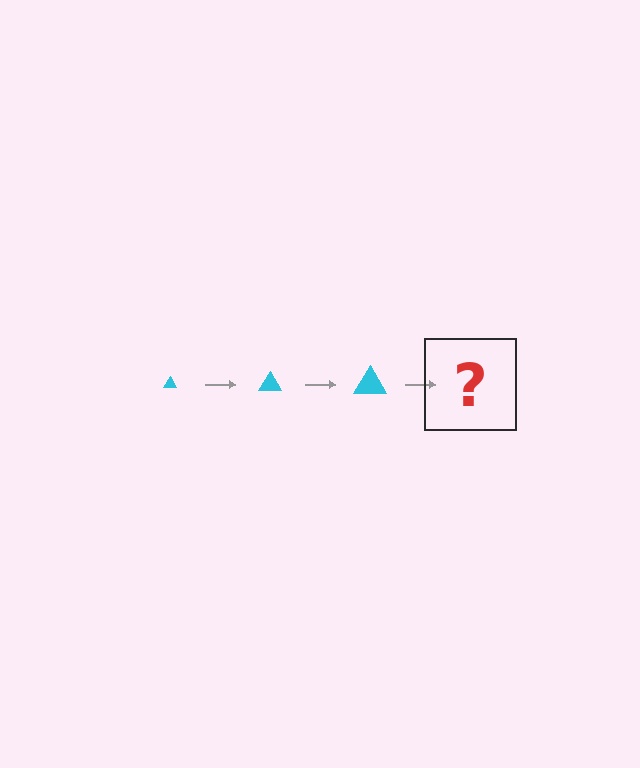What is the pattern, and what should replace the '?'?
The pattern is that the triangle gets progressively larger each step. The '?' should be a cyan triangle, larger than the previous one.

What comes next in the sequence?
The next element should be a cyan triangle, larger than the previous one.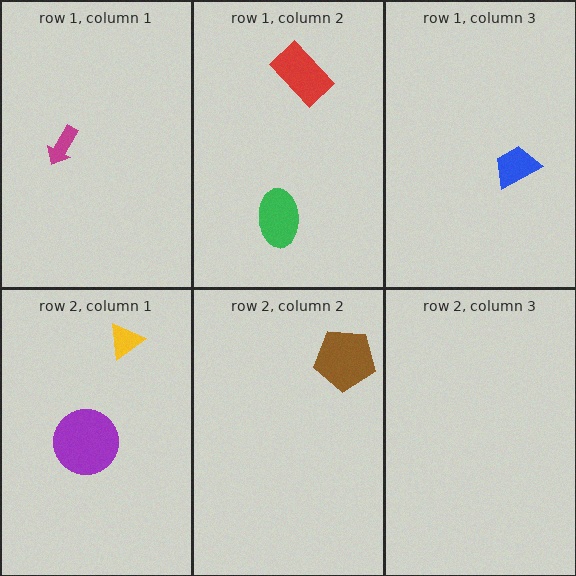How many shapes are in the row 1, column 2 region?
2.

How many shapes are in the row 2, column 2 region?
1.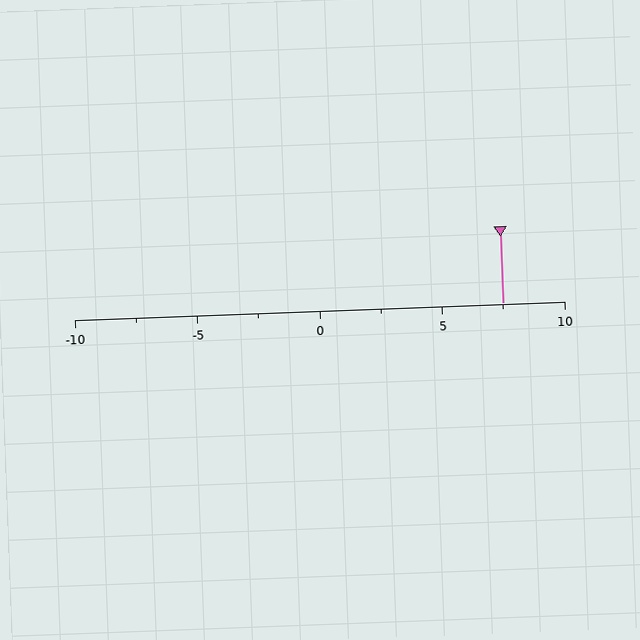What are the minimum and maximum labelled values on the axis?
The axis runs from -10 to 10.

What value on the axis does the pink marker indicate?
The marker indicates approximately 7.5.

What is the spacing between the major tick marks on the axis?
The major ticks are spaced 5 apart.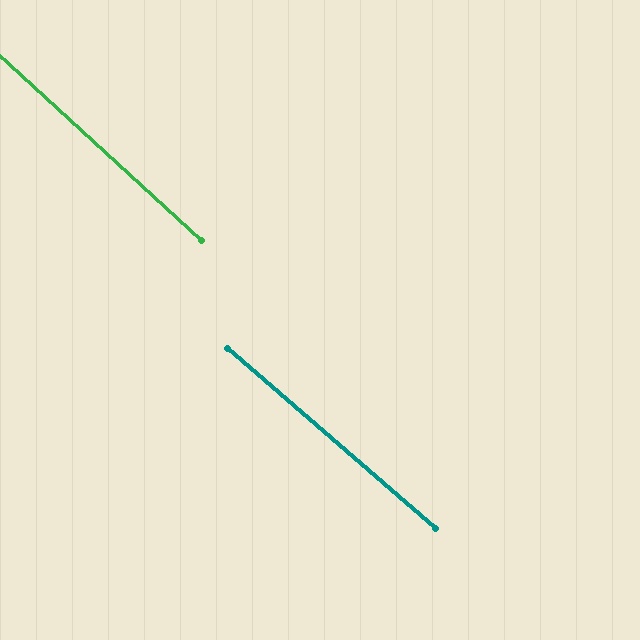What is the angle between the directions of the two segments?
Approximately 1 degree.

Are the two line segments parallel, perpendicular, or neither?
Parallel — their directions differ by only 1.5°.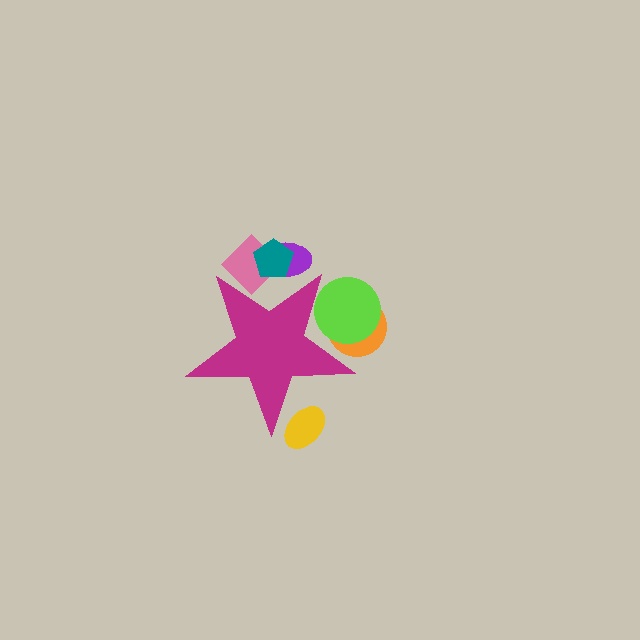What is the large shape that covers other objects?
A magenta star.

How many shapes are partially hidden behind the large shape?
6 shapes are partially hidden.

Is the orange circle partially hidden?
Yes, the orange circle is partially hidden behind the magenta star.